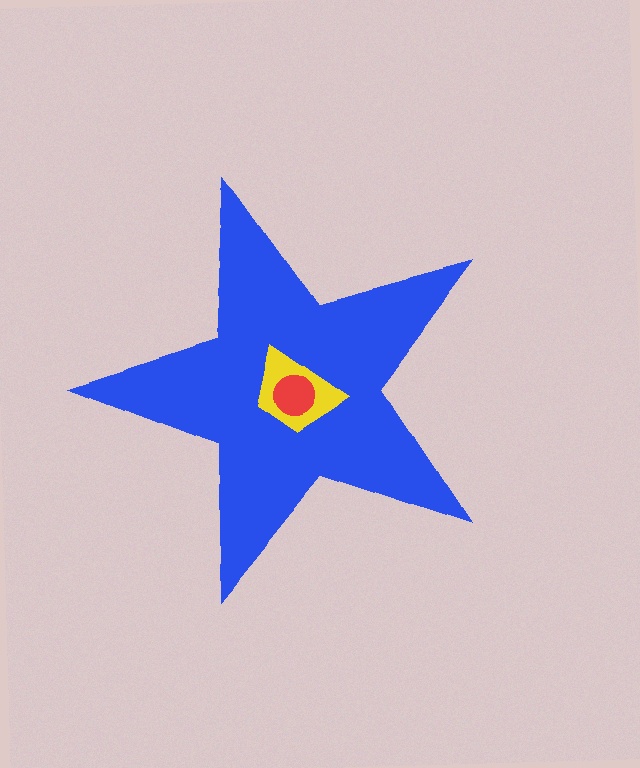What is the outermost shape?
The blue star.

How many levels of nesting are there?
3.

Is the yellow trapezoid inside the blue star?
Yes.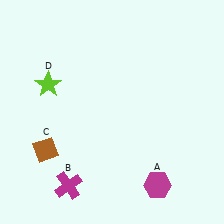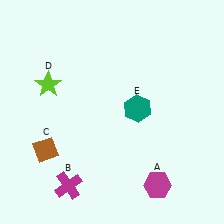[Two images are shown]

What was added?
A teal hexagon (E) was added in Image 2.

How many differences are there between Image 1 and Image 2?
There is 1 difference between the two images.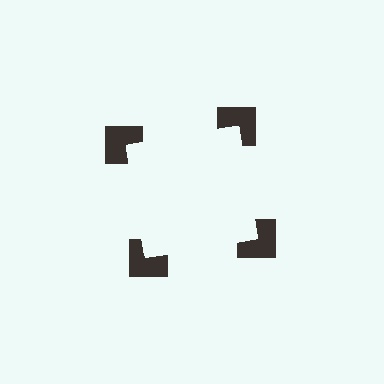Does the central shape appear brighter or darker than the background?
It typically appears slightly brighter than the background, even though no actual brightness change is drawn.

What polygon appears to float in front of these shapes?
An illusory square — its edges are inferred from the aligned wedge cuts in the notched squares, not physically drawn.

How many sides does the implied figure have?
4 sides.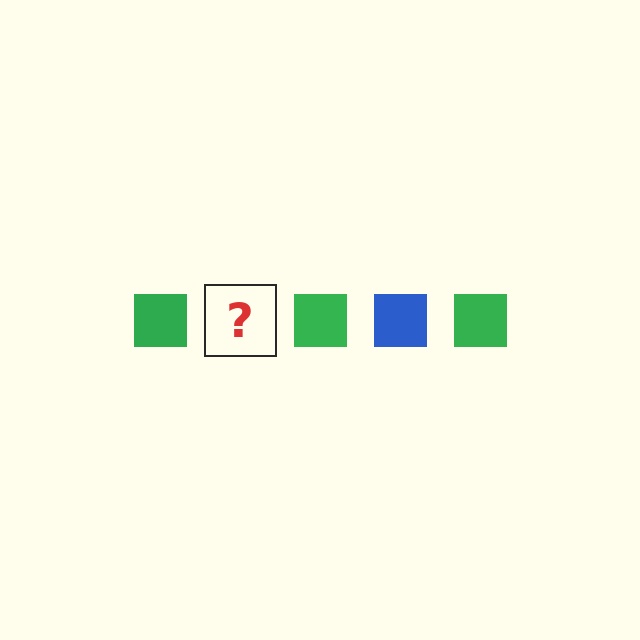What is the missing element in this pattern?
The missing element is a blue square.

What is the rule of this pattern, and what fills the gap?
The rule is that the pattern cycles through green, blue squares. The gap should be filled with a blue square.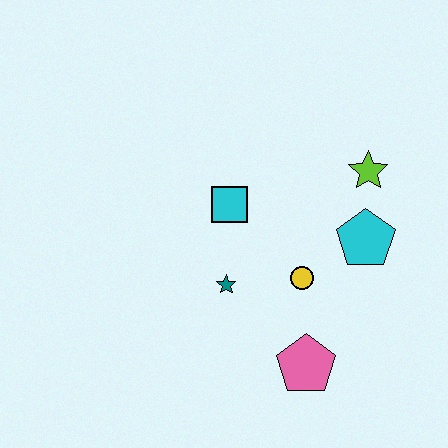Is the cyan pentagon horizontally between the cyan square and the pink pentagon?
No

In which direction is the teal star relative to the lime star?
The teal star is to the left of the lime star.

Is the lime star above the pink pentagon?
Yes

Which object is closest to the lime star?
The cyan pentagon is closest to the lime star.